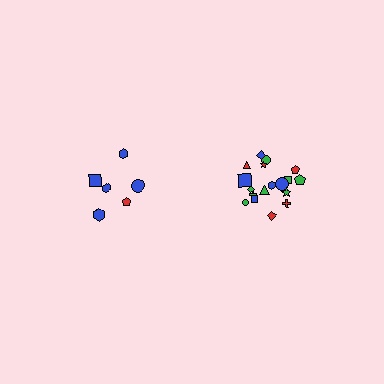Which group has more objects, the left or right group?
The right group.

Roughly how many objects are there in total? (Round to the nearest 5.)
Roughly 25 objects in total.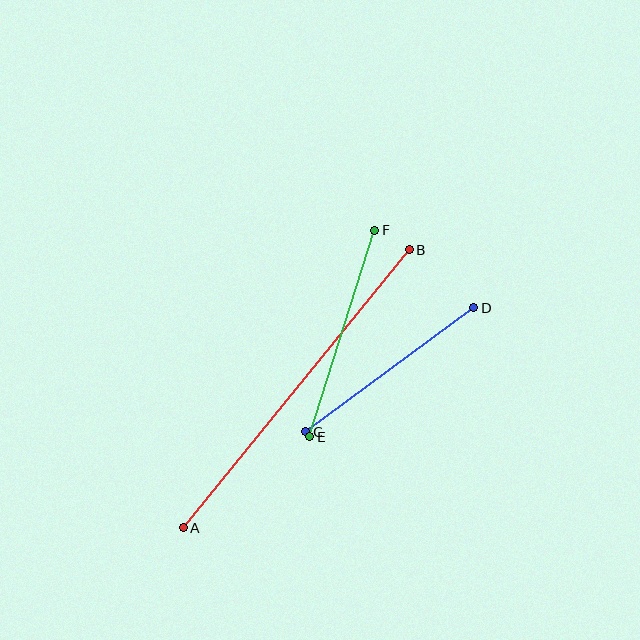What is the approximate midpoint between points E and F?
The midpoint is at approximately (342, 334) pixels.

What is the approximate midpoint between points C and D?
The midpoint is at approximately (390, 370) pixels.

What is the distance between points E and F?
The distance is approximately 217 pixels.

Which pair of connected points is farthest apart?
Points A and B are farthest apart.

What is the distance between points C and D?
The distance is approximately 209 pixels.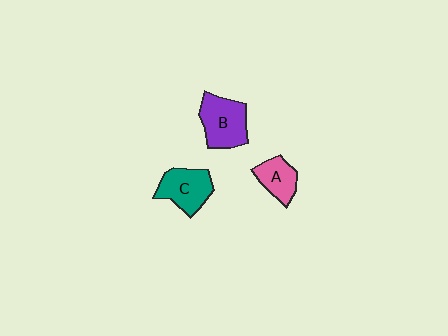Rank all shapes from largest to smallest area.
From largest to smallest: B (purple), C (teal), A (pink).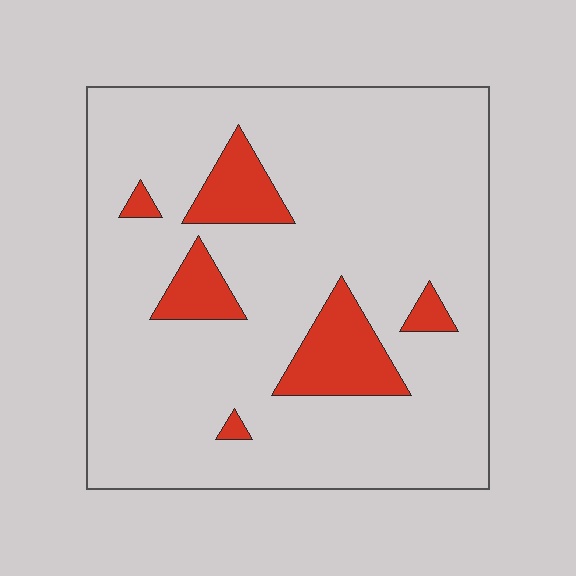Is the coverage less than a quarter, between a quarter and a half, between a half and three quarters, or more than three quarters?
Less than a quarter.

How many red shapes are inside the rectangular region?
6.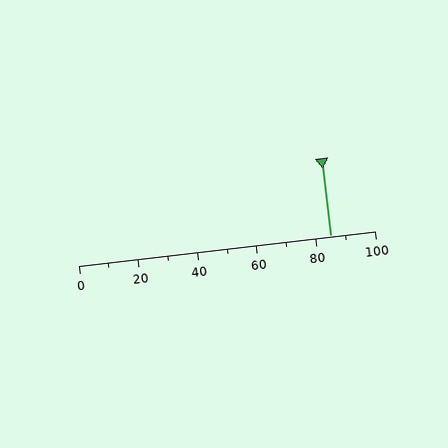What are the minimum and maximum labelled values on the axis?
The axis runs from 0 to 100.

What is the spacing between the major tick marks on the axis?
The major ticks are spaced 20 apart.